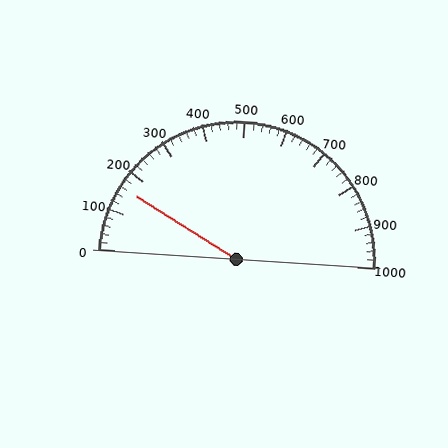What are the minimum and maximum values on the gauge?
The gauge ranges from 0 to 1000.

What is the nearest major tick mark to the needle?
The nearest major tick mark is 200.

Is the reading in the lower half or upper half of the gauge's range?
The reading is in the lower half of the range (0 to 1000).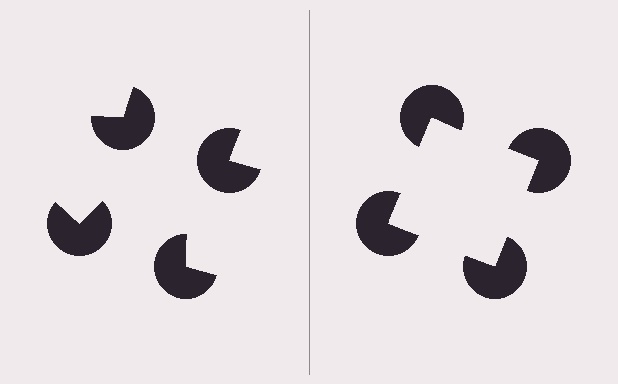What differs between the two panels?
The pac-man discs are positioned identically on both sides; only the wedge orientations differ. On the right they align to a square; on the left they are misaligned.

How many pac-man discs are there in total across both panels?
8 — 4 on each side.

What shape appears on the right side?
An illusory square.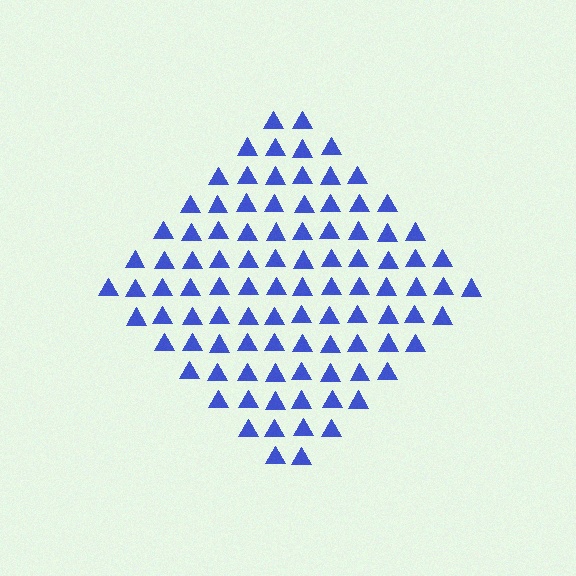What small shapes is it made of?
It is made of small triangles.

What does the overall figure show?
The overall figure shows a diamond.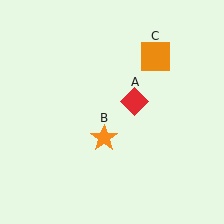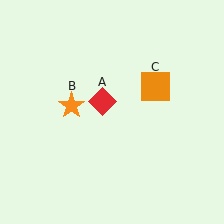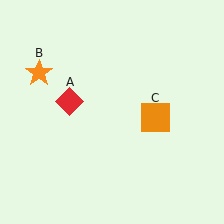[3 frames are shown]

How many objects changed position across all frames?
3 objects changed position: red diamond (object A), orange star (object B), orange square (object C).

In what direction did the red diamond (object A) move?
The red diamond (object A) moved left.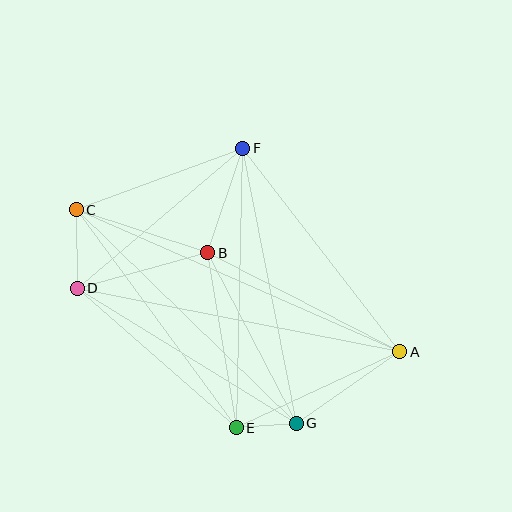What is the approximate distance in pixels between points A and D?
The distance between A and D is approximately 328 pixels.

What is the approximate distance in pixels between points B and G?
The distance between B and G is approximately 192 pixels.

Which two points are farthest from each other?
Points A and C are farthest from each other.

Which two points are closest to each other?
Points E and G are closest to each other.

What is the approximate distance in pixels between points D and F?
The distance between D and F is approximately 217 pixels.